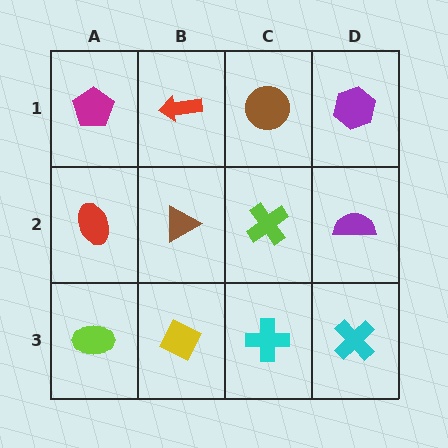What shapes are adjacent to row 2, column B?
A red arrow (row 1, column B), a yellow diamond (row 3, column B), a red ellipse (row 2, column A), a lime cross (row 2, column C).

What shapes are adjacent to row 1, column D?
A purple semicircle (row 2, column D), a brown circle (row 1, column C).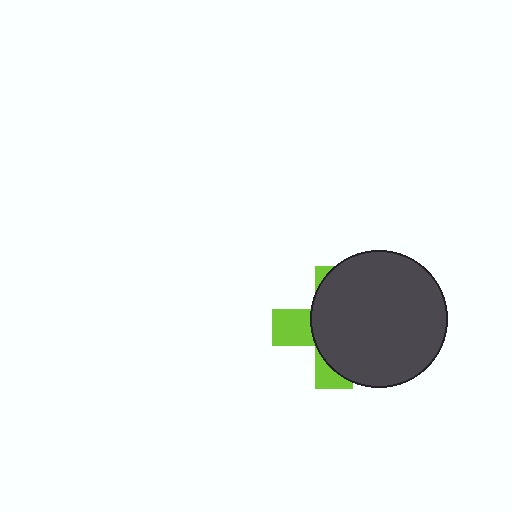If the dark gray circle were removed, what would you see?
You would see the complete lime cross.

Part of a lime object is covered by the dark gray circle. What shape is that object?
It is a cross.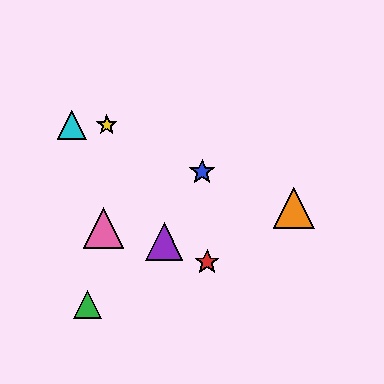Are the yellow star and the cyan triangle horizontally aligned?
Yes, both are at y≈125.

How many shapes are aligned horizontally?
2 shapes (the yellow star, the cyan triangle) are aligned horizontally.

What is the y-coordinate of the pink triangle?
The pink triangle is at y≈228.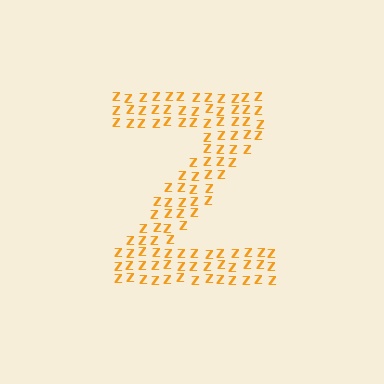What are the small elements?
The small elements are letter Z's.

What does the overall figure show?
The overall figure shows the letter Z.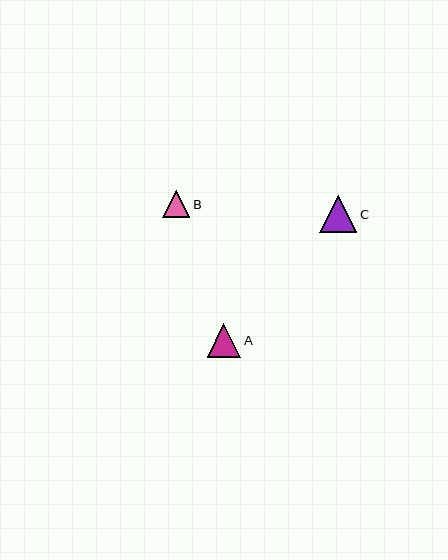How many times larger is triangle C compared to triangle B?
Triangle C is approximately 1.4 times the size of triangle B.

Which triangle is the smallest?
Triangle B is the smallest with a size of approximately 27 pixels.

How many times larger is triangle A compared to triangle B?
Triangle A is approximately 1.2 times the size of triangle B.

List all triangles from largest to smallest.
From largest to smallest: C, A, B.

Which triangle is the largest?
Triangle C is the largest with a size of approximately 37 pixels.